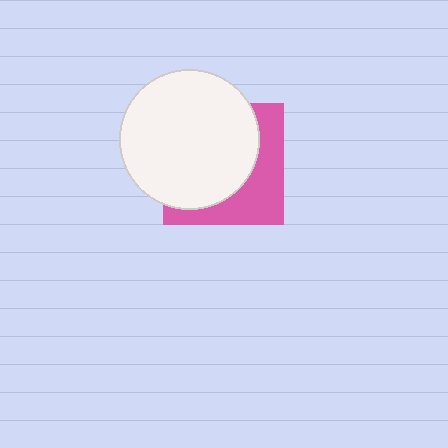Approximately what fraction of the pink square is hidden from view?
Roughly 62% of the pink square is hidden behind the white circle.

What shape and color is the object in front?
The object in front is a white circle.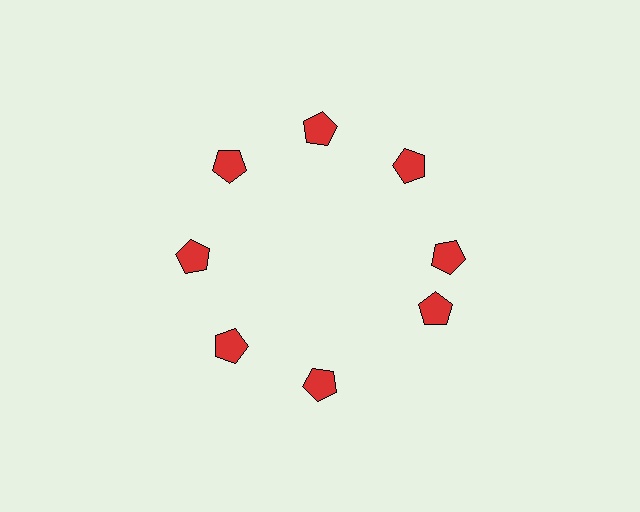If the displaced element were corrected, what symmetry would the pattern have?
It would have 8-fold rotational symmetry — the pattern would map onto itself every 45 degrees.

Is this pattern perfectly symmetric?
No. The 8 red pentagons are arranged in a ring, but one element near the 4 o'clock position is rotated out of alignment along the ring, breaking the 8-fold rotational symmetry.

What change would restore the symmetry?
The symmetry would be restored by rotating it back into even spacing with its neighbors so that all 8 pentagons sit at equal angles and equal distance from the center.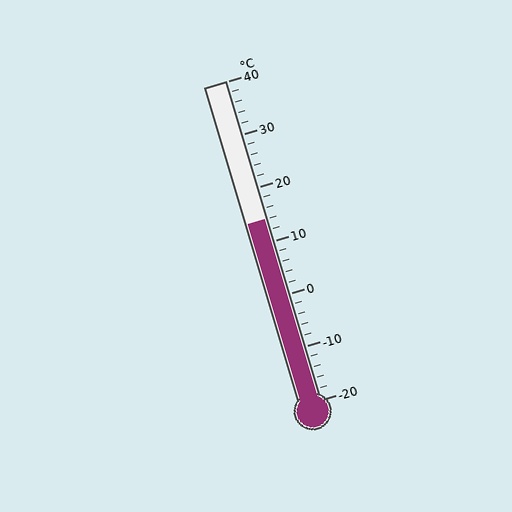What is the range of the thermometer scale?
The thermometer scale ranges from -20°C to 40°C.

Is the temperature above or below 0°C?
The temperature is above 0°C.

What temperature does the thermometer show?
The thermometer shows approximately 14°C.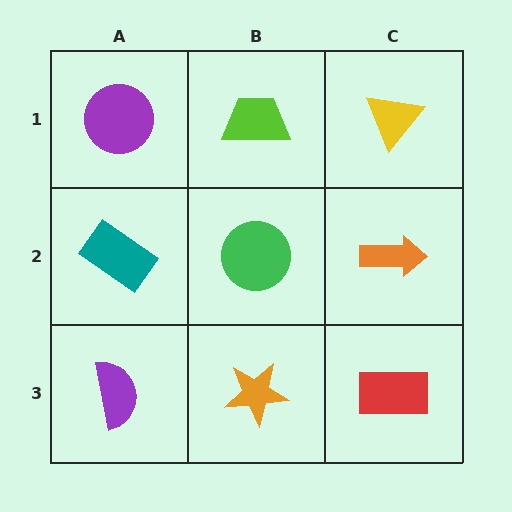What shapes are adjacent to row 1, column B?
A green circle (row 2, column B), a purple circle (row 1, column A), a yellow triangle (row 1, column C).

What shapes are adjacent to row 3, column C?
An orange arrow (row 2, column C), an orange star (row 3, column B).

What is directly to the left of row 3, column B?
A purple semicircle.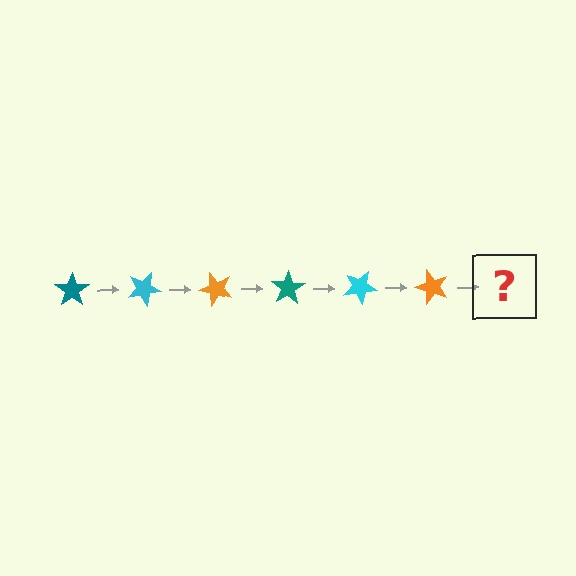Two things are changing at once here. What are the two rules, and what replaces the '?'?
The two rules are that it rotates 25 degrees each step and the color cycles through teal, cyan, and orange. The '?' should be a teal star, rotated 150 degrees from the start.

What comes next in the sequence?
The next element should be a teal star, rotated 150 degrees from the start.